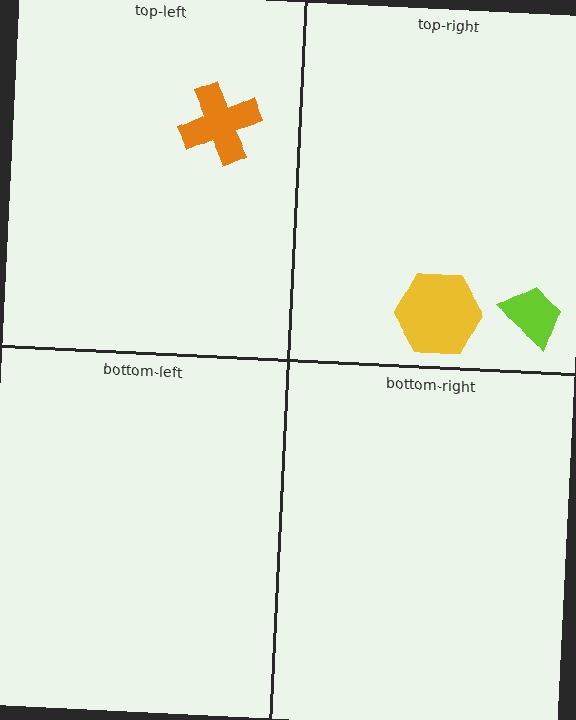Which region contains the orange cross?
The top-left region.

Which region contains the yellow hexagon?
The top-right region.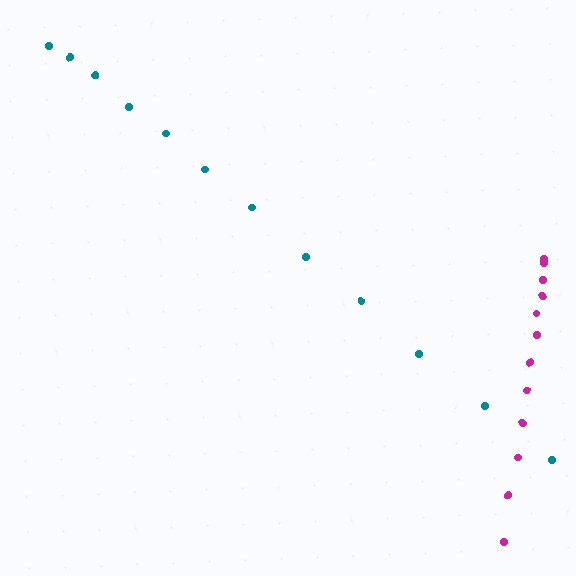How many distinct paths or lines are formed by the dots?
There are 2 distinct paths.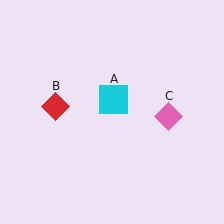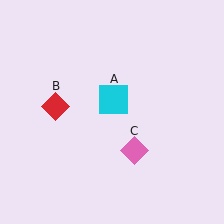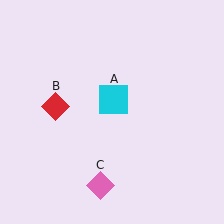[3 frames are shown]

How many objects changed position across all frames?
1 object changed position: pink diamond (object C).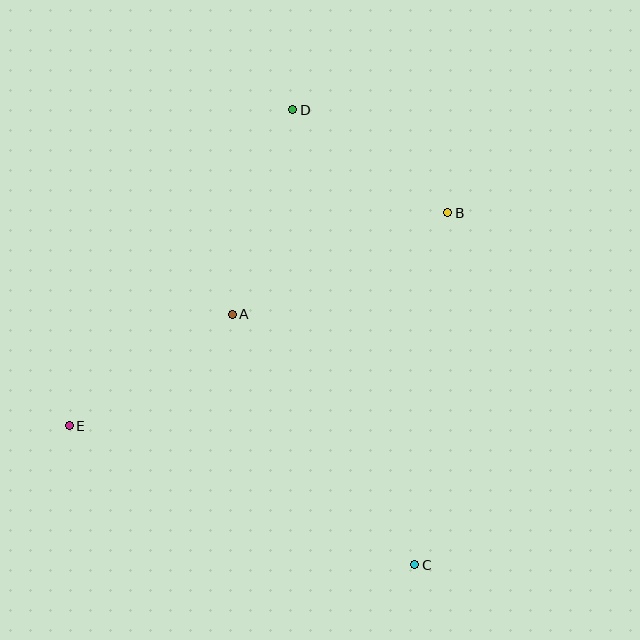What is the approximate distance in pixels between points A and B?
The distance between A and B is approximately 238 pixels.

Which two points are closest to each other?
Points B and D are closest to each other.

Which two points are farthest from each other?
Points C and D are farthest from each other.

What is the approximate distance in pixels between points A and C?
The distance between A and C is approximately 310 pixels.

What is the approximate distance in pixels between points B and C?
The distance between B and C is approximately 354 pixels.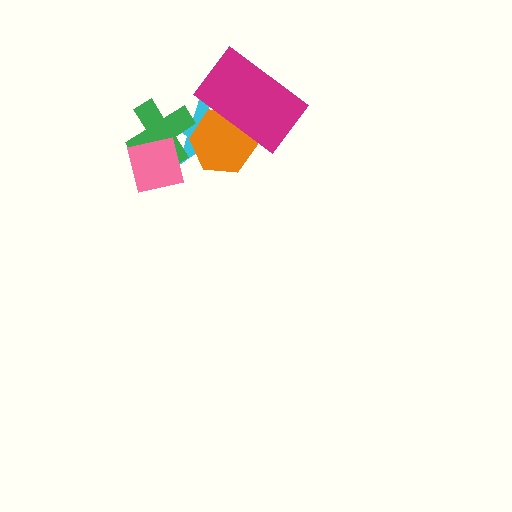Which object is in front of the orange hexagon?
The magenta rectangle is in front of the orange hexagon.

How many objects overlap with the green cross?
2 objects overlap with the green cross.